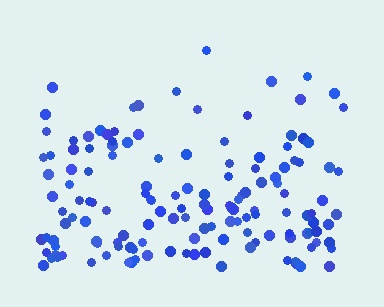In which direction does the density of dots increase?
From top to bottom, with the bottom side densest.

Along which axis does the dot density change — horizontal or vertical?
Vertical.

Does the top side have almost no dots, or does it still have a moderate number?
Still a moderate number, just noticeably fewer than the bottom.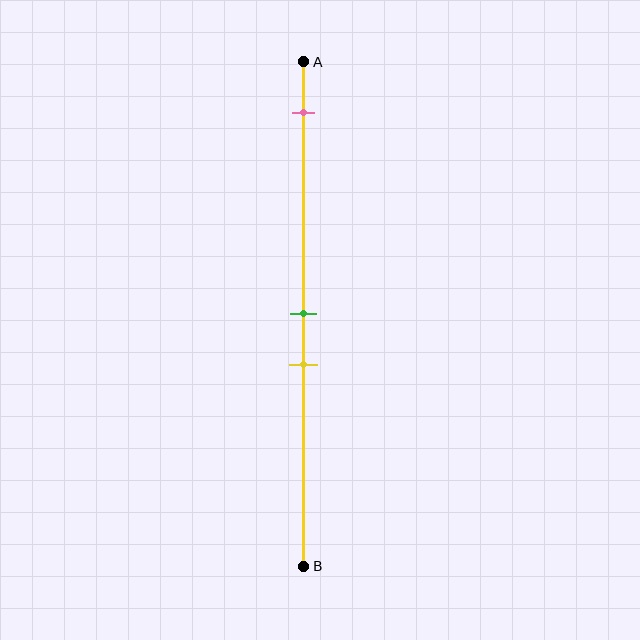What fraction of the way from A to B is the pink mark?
The pink mark is approximately 10% (0.1) of the way from A to B.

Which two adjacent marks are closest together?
The green and yellow marks are the closest adjacent pair.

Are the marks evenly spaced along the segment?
No, the marks are not evenly spaced.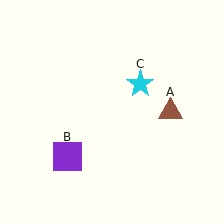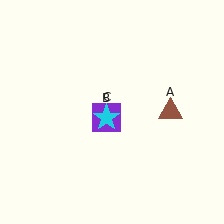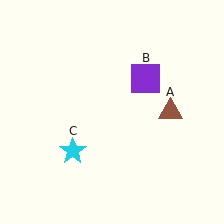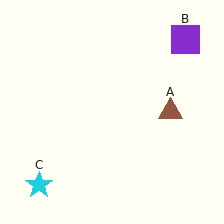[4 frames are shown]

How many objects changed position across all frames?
2 objects changed position: purple square (object B), cyan star (object C).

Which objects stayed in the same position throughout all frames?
Brown triangle (object A) remained stationary.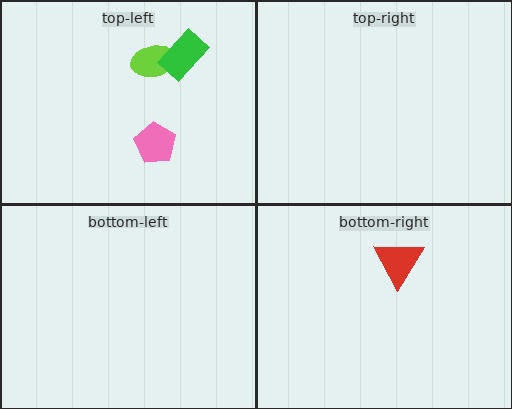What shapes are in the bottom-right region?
The red triangle.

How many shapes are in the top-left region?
3.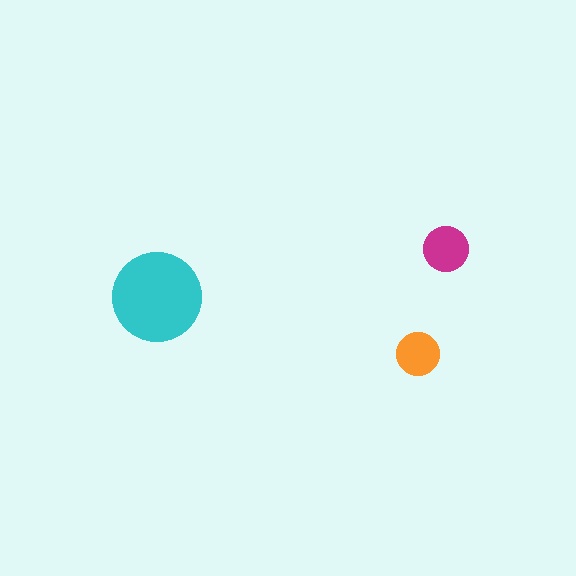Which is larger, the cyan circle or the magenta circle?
The cyan one.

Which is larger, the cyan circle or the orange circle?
The cyan one.